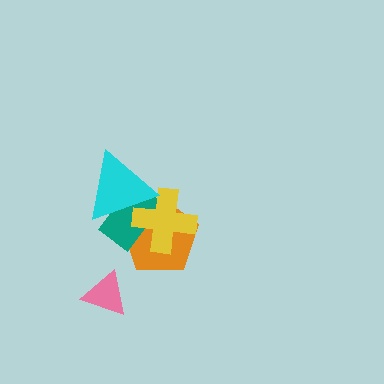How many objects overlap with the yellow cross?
3 objects overlap with the yellow cross.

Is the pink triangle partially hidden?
No, no other shape covers it.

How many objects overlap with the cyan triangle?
3 objects overlap with the cyan triangle.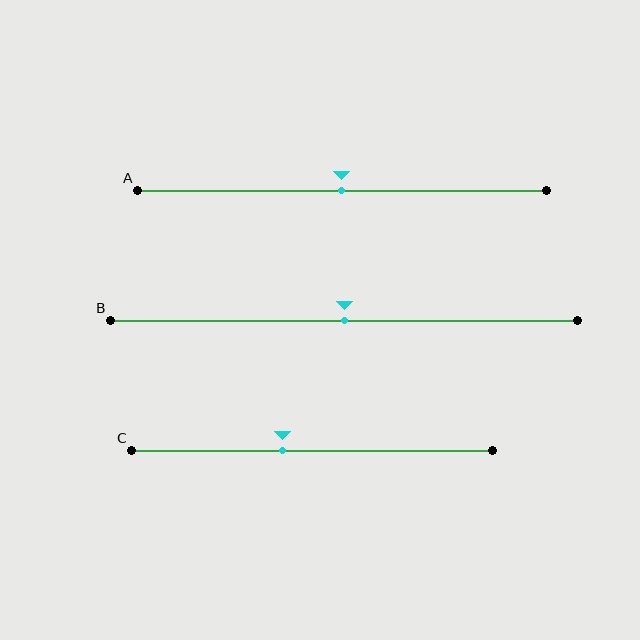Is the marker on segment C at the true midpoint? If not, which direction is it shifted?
No, the marker on segment C is shifted to the left by about 8% of the segment length.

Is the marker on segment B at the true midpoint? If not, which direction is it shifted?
Yes, the marker on segment B is at the true midpoint.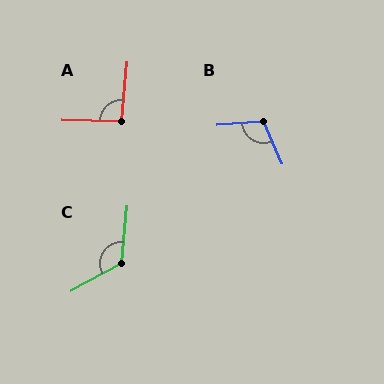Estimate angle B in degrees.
Approximately 109 degrees.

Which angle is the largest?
C, at approximately 124 degrees.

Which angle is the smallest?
A, at approximately 94 degrees.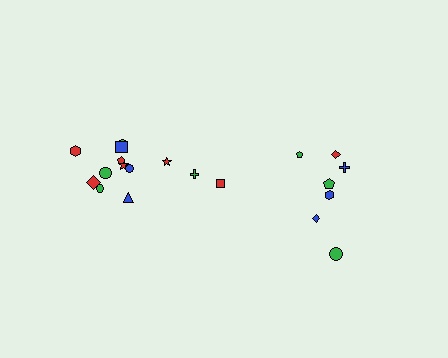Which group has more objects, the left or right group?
The left group.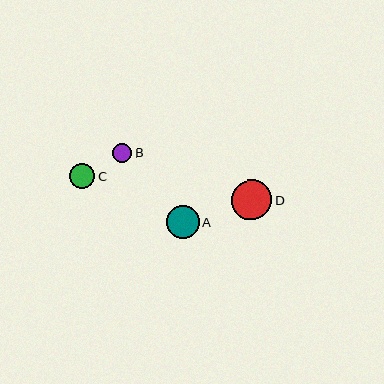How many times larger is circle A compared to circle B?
Circle A is approximately 1.6 times the size of circle B.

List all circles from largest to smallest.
From largest to smallest: D, A, C, B.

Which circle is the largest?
Circle D is the largest with a size of approximately 41 pixels.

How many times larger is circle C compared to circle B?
Circle C is approximately 1.3 times the size of circle B.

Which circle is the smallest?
Circle B is the smallest with a size of approximately 20 pixels.